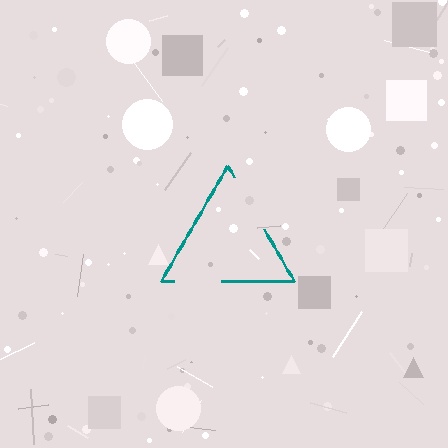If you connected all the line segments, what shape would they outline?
They would outline a triangle.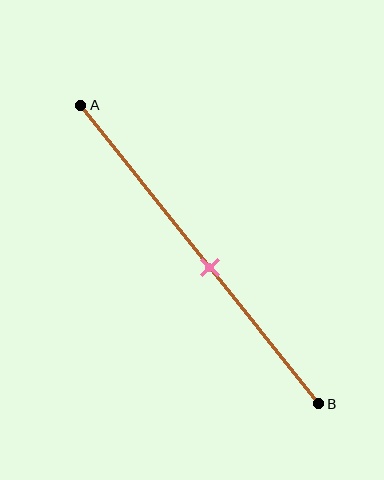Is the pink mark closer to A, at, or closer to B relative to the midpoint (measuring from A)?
The pink mark is closer to point B than the midpoint of segment AB.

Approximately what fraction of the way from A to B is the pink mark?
The pink mark is approximately 55% of the way from A to B.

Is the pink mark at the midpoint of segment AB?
No, the mark is at about 55% from A, not at the 50% midpoint.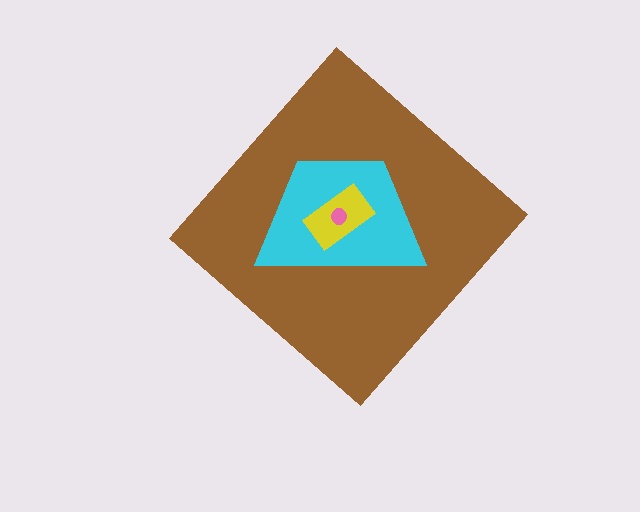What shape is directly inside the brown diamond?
The cyan trapezoid.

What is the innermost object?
The pink circle.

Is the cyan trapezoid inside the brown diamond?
Yes.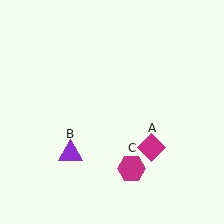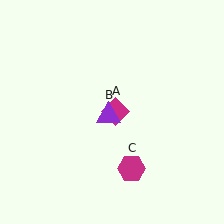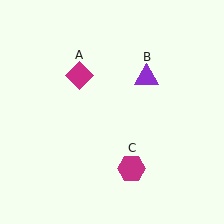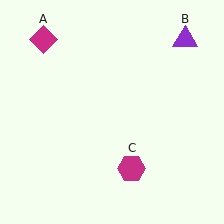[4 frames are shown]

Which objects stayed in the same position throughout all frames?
Magenta hexagon (object C) remained stationary.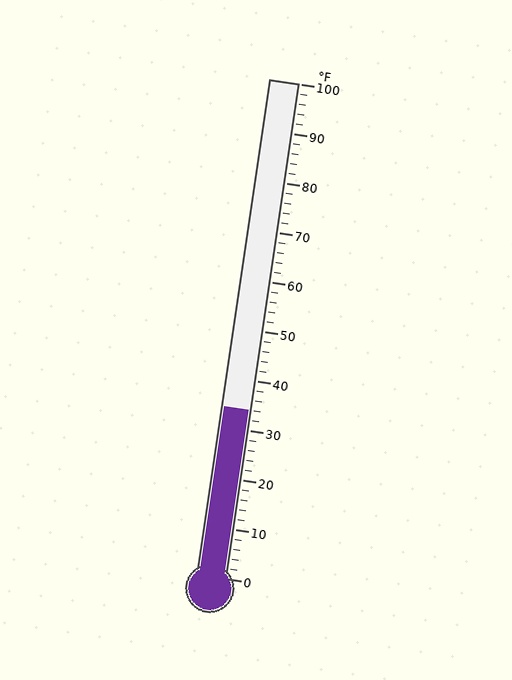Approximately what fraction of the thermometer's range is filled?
The thermometer is filled to approximately 35% of its range.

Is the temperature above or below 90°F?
The temperature is below 90°F.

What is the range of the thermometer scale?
The thermometer scale ranges from 0°F to 100°F.